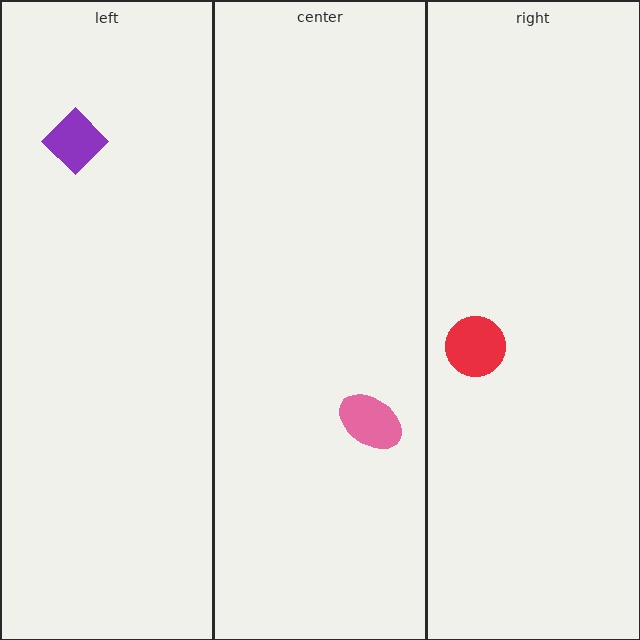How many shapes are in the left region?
1.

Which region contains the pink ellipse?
The center region.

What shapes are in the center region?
The pink ellipse.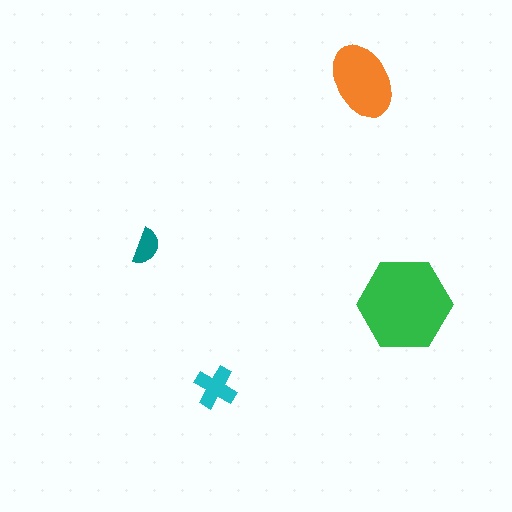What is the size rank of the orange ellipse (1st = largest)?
2nd.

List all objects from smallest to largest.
The teal semicircle, the cyan cross, the orange ellipse, the green hexagon.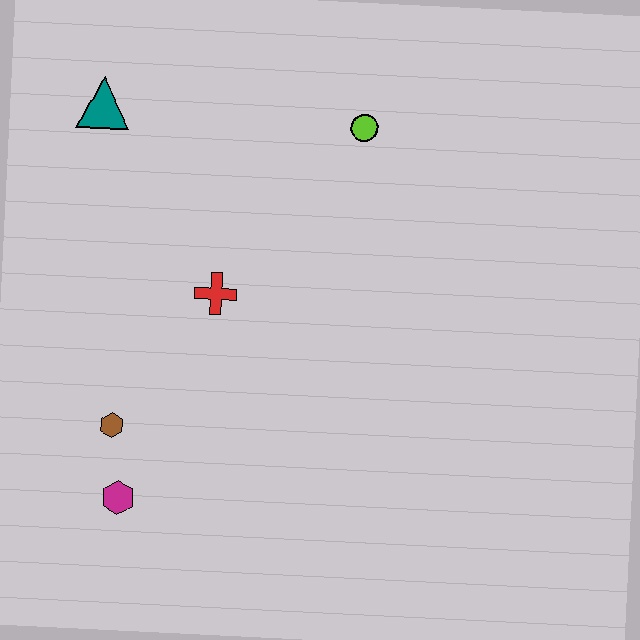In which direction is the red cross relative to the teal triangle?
The red cross is below the teal triangle.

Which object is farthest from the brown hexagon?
The lime circle is farthest from the brown hexagon.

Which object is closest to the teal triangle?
The red cross is closest to the teal triangle.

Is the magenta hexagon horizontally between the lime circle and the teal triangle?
Yes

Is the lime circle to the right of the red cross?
Yes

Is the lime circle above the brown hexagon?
Yes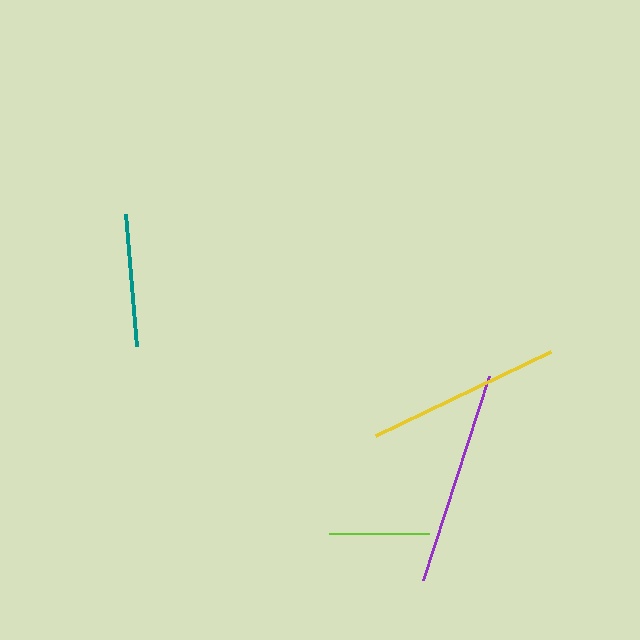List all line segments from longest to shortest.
From longest to shortest: purple, yellow, teal, lime.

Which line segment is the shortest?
The lime line is the shortest at approximately 100 pixels.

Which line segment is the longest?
The purple line is the longest at approximately 215 pixels.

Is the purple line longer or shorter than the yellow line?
The purple line is longer than the yellow line.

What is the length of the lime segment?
The lime segment is approximately 100 pixels long.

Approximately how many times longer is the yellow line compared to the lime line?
The yellow line is approximately 1.9 times the length of the lime line.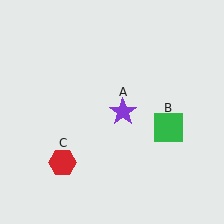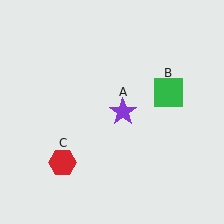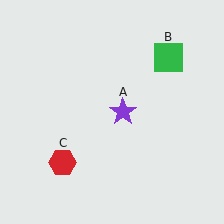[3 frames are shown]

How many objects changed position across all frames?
1 object changed position: green square (object B).